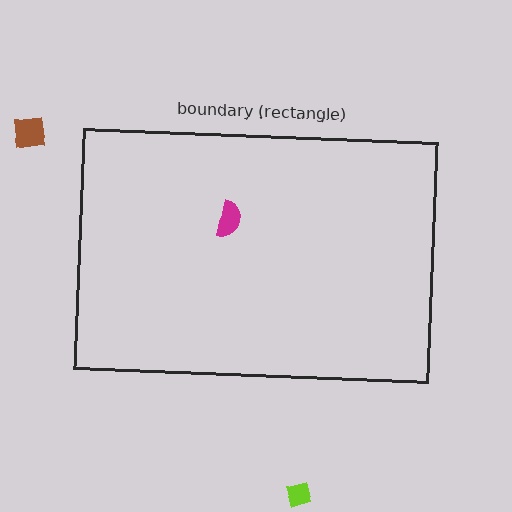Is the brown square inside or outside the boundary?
Outside.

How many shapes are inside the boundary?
1 inside, 2 outside.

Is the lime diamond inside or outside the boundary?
Outside.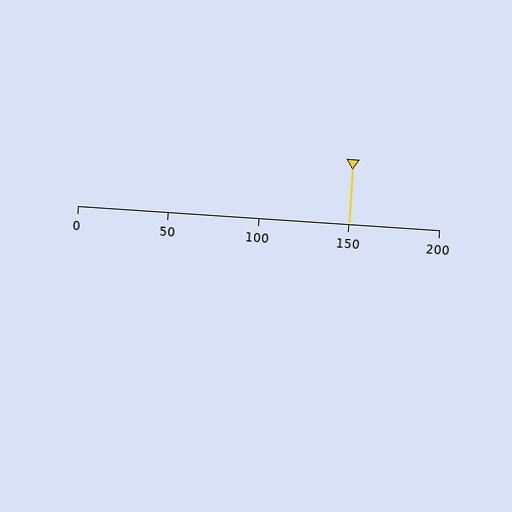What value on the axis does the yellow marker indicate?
The marker indicates approximately 150.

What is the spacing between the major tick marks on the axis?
The major ticks are spaced 50 apart.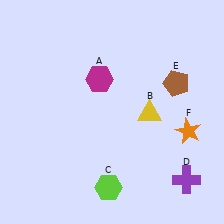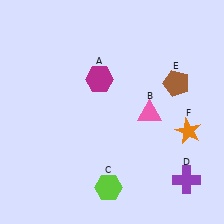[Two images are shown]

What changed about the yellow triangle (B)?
In Image 1, B is yellow. In Image 2, it changed to pink.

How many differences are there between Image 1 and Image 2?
There is 1 difference between the two images.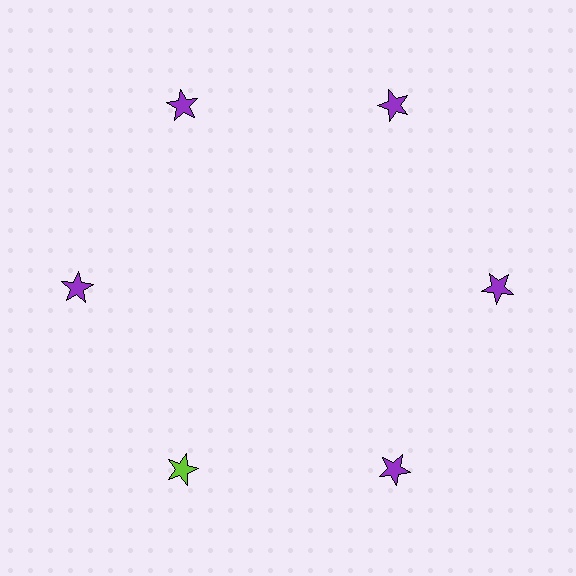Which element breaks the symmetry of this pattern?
The lime star at roughly the 7 o'clock position breaks the symmetry. All other shapes are purple stars.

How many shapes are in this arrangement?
There are 6 shapes arranged in a ring pattern.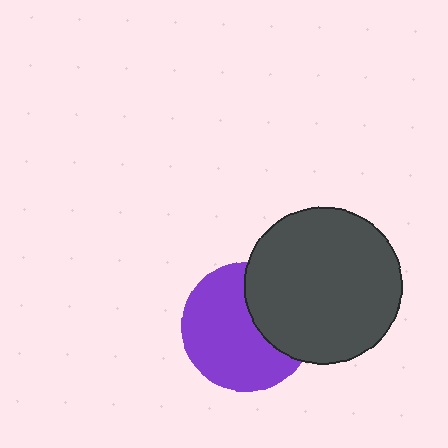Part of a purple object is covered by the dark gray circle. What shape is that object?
It is a circle.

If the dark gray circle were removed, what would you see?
You would see the complete purple circle.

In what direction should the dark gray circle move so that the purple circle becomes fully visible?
The dark gray circle should move right. That is the shortest direction to clear the overlap and leave the purple circle fully visible.